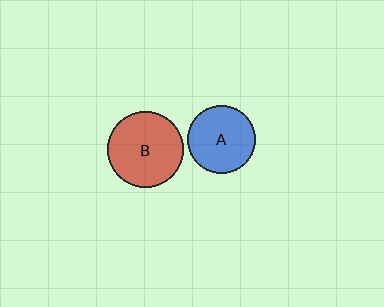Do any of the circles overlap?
No, none of the circles overlap.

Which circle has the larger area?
Circle B (red).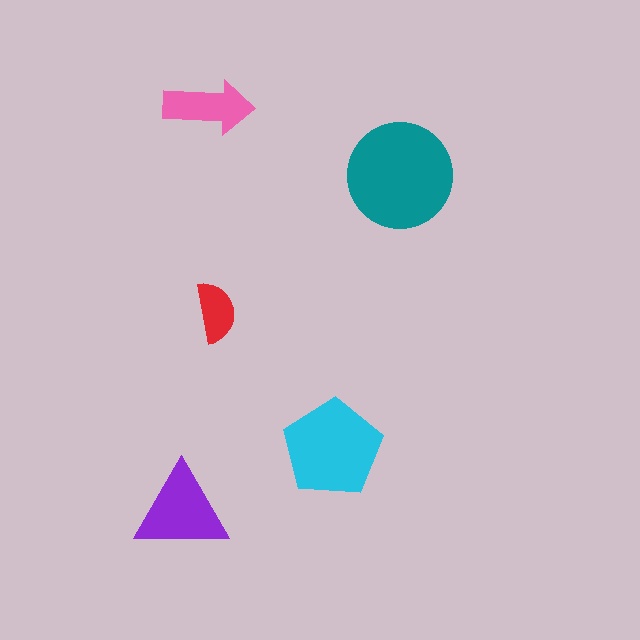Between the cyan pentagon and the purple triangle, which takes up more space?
The cyan pentagon.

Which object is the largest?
The teal circle.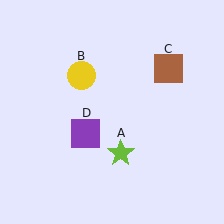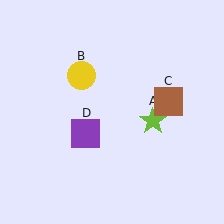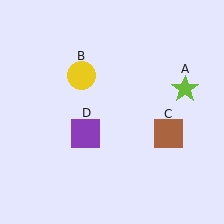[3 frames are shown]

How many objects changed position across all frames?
2 objects changed position: lime star (object A), brown square (object C).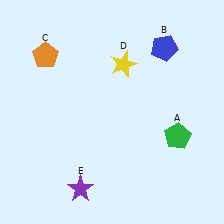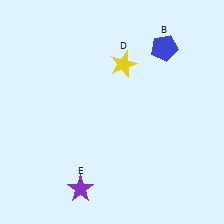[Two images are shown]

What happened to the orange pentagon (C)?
The orange pentagon (C) was removed in Image 2. It was in the top-left area of Image 1.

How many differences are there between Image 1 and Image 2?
There are 2 differences between the two images.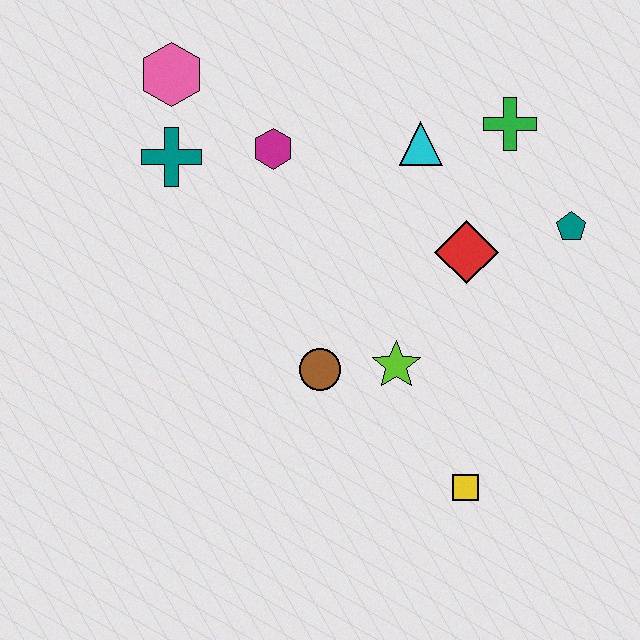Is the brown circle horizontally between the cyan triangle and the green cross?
No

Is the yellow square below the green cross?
Yes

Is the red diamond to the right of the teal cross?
Yes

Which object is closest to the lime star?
The brown circle is closest to the lime star.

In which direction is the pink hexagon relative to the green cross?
The pink hexagon is to the left of the green cross.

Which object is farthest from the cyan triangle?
The yellow square is farthest from the cyan triangle.